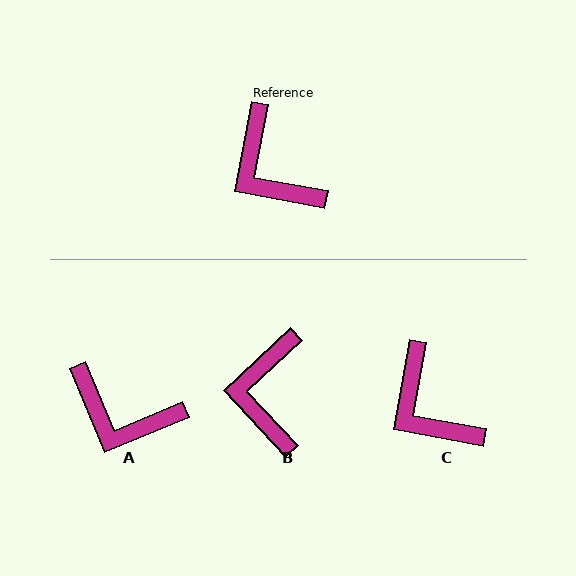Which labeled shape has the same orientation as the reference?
C.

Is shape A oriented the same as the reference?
No, it is off by about 33 degrees.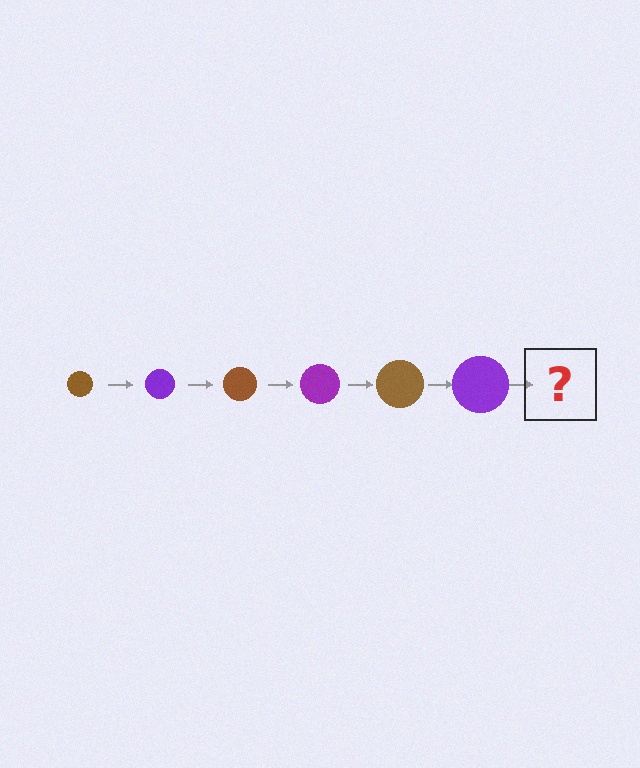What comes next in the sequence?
The next element should be a brown circle, larger than the previous one.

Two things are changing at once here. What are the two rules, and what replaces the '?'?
The two rules are that the circle grows larger each step and the color cycles through brown and purple. The '?' should be a brown circle, larger than the previous one.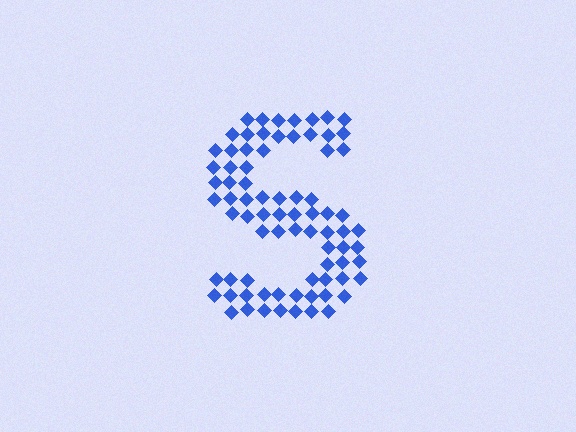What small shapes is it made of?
It is made of small diamonds.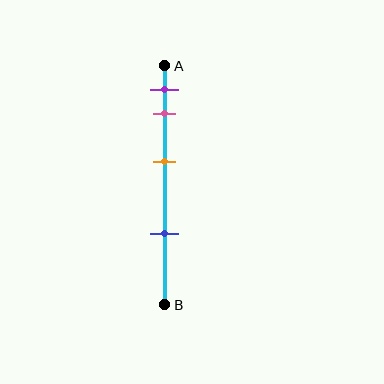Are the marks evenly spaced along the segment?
No, the marks are not evenly spaced.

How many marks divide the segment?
There are 4 marks dividing the segment.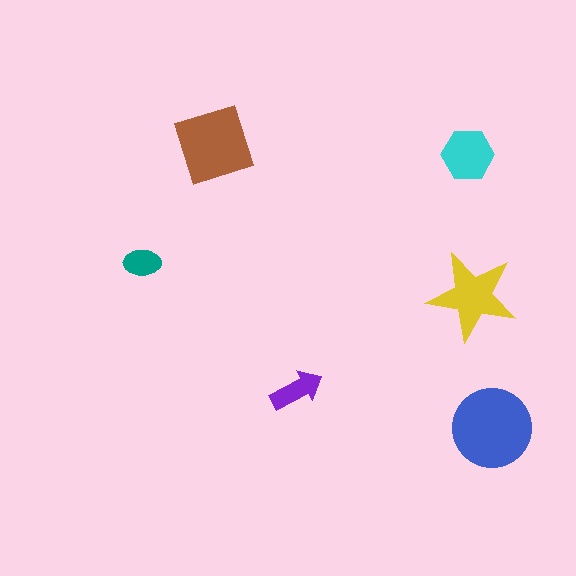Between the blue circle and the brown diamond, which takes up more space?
The blue circle.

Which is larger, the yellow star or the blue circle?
The blue circle.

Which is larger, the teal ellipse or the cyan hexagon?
The cyan hexagon.